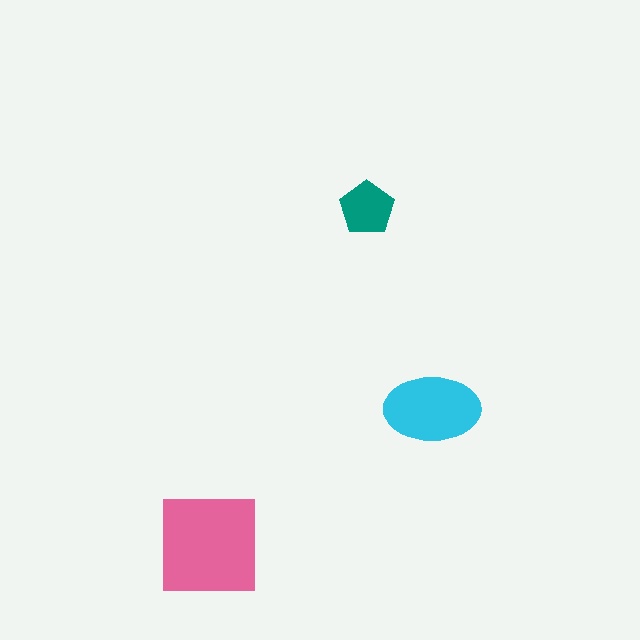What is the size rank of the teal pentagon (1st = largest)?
3rd.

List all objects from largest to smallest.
The pink square, the cyan ellipse, the teal pentagon.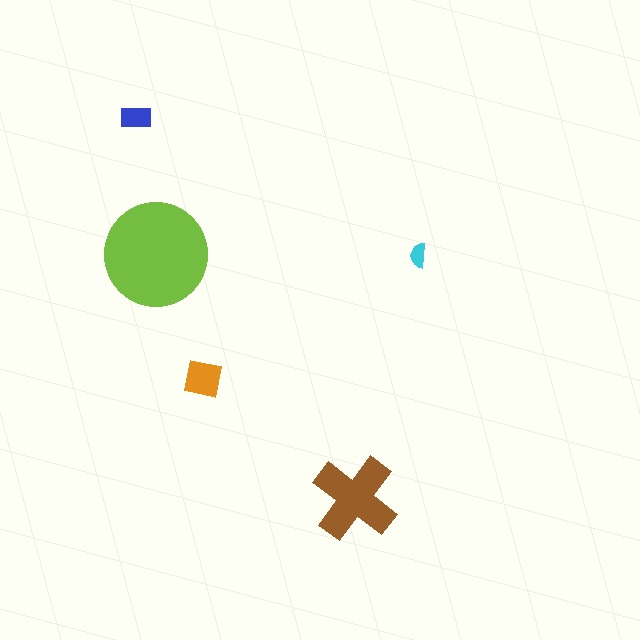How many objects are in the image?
There are 5 objects in the image.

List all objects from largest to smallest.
The lime circle, the brown cross, the orange square, the blue rectangle, the cyan semicircle.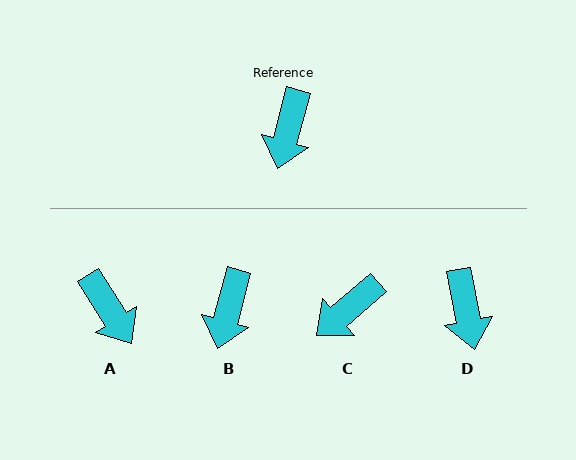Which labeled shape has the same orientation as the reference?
B.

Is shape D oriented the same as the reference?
No, it is off by about 26 degrees.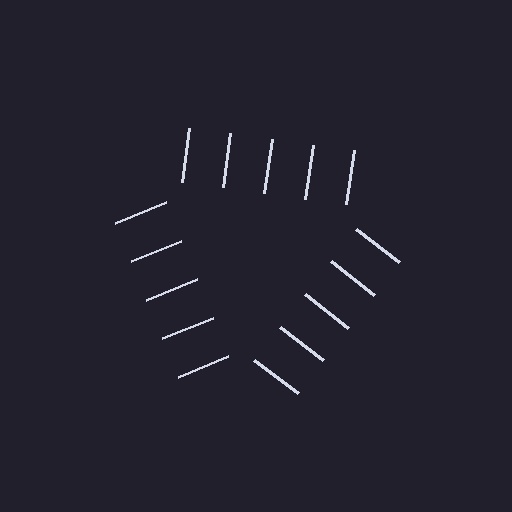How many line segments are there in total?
15 — 5 along each of the 3 edges.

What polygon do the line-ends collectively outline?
An illusory triangle — the line segments terminate on its edges but no continuous stroke is drawn.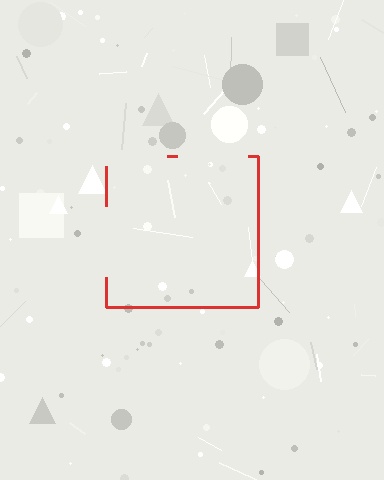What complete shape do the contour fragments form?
The contour fragments form a square.